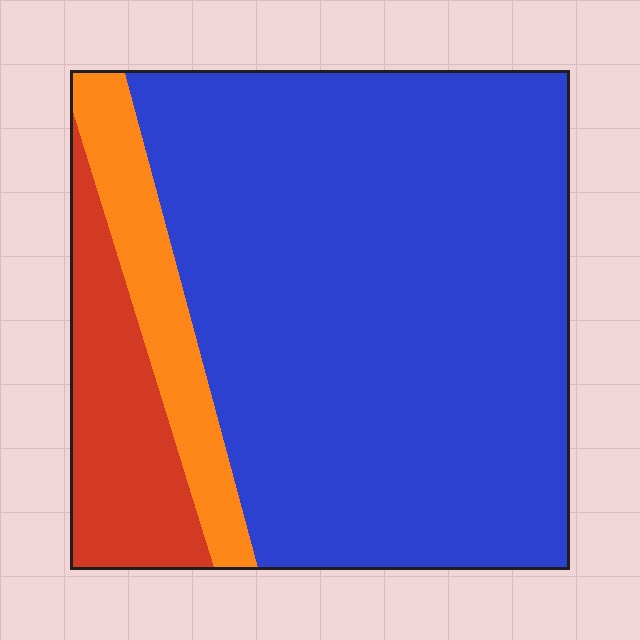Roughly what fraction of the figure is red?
Red covers around 15% of the figure.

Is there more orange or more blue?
Blue.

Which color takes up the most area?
Blue, at roughly 75%.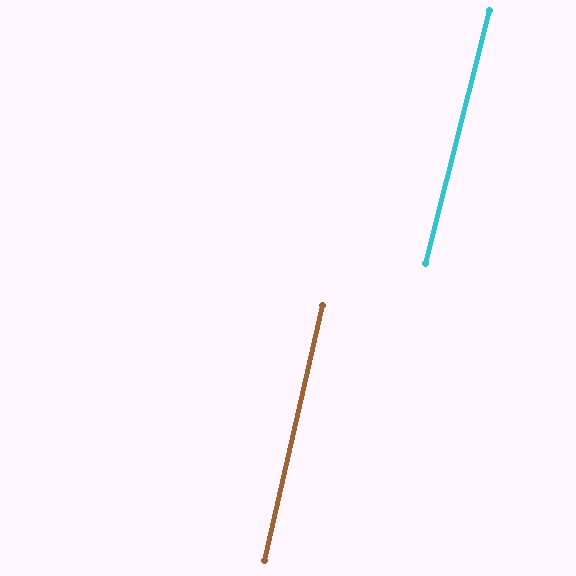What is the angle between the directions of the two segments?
Approximately 1 degree.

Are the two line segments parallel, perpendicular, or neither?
Parallel — their directions differ by only 1.3°.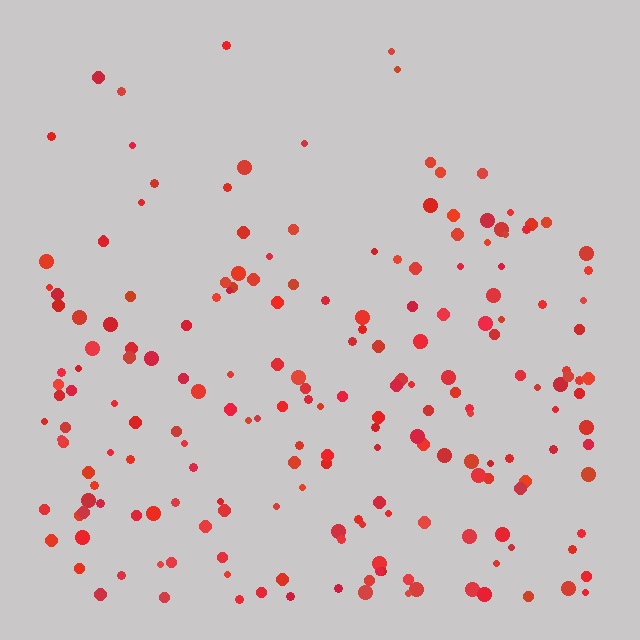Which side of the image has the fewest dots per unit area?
The top.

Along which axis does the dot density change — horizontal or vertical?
Vertical.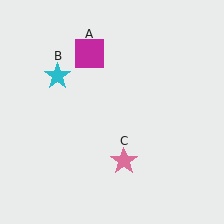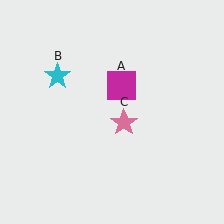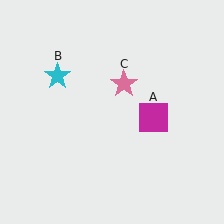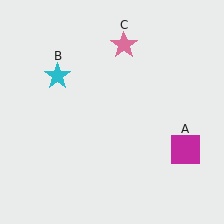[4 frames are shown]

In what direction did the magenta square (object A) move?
The magenta square (object A) moved down and to the right.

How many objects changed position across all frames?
2 objects changed position: magenta square (object A), pink star (object C).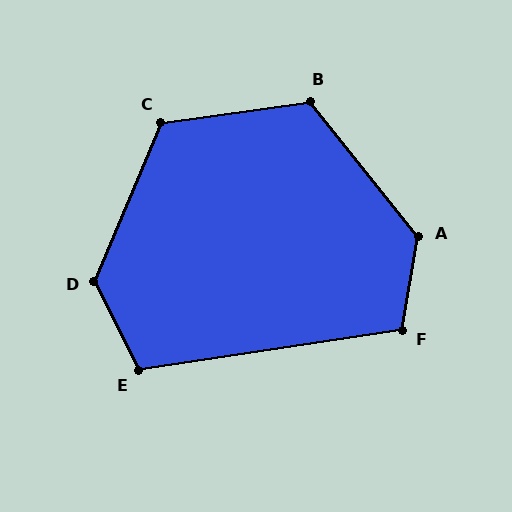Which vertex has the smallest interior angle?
E, at approximately 108 degrees.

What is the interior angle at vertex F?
Approximately 109 degrees (obtuse).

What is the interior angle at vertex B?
Approximately 121 degrees (obtuse).